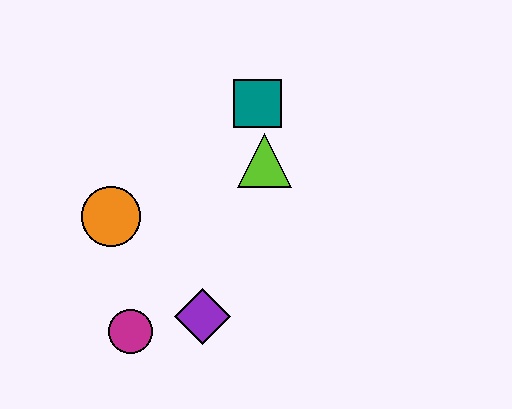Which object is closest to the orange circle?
The magenta circle is closest to the orange circle.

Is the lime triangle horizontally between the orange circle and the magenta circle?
No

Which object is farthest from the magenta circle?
The teal square is farthest from the magenta circle.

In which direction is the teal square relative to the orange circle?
The teal square is to the right of the orange circle.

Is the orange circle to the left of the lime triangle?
Yes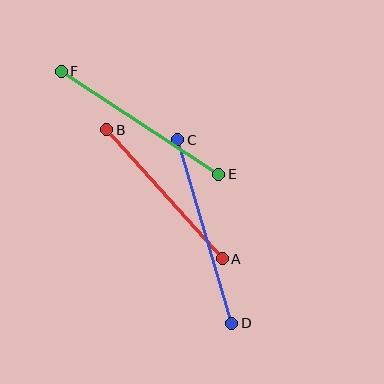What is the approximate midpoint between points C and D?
The midpoint is at approximately (205, 232) pixels.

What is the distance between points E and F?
The distance is approximately 188 pixels.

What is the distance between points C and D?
The distance is approximately 191 pixels.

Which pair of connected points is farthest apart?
Points C and D are farthest apart.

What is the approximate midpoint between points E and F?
The midpoint is at approximately (140, 123) pixels.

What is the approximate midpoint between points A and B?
The midpoint is at approximately (165, 194) pixels.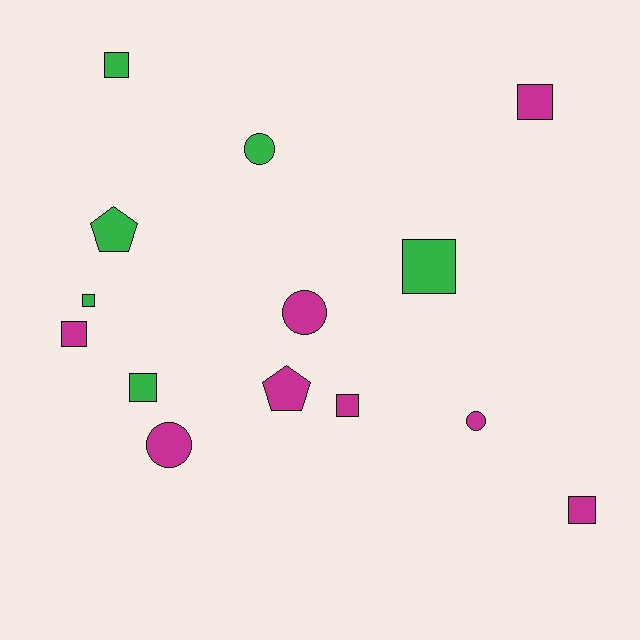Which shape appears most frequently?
Square, with 8 objects.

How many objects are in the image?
There are 14 objects.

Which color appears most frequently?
Magenta, with 8 objects.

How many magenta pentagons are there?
There is 1 magenta pentagon.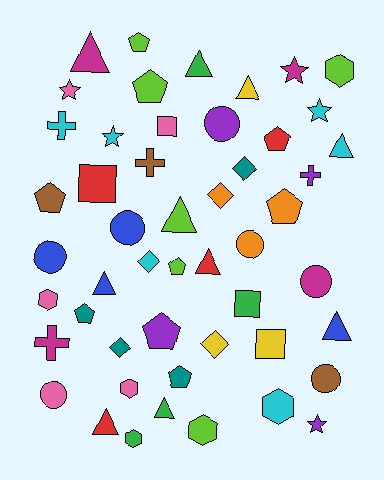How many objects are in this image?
There are 50 objects.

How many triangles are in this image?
There are 10 triangles.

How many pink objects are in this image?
There are 5 pink objects.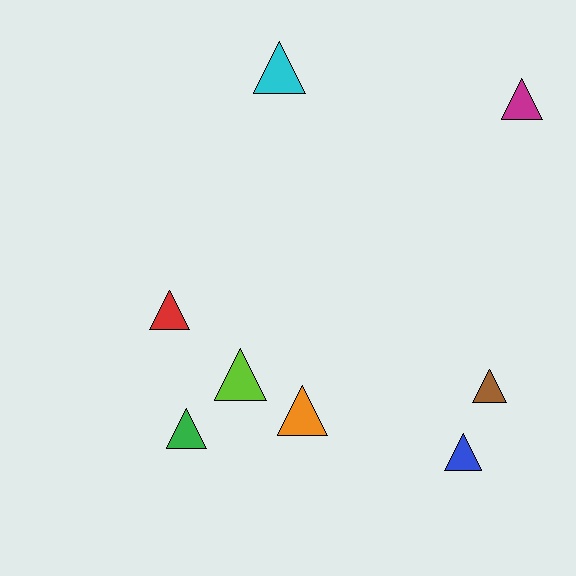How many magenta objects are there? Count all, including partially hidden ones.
There is 1 magenta object.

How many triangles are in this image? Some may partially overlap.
There are 8 triangles.